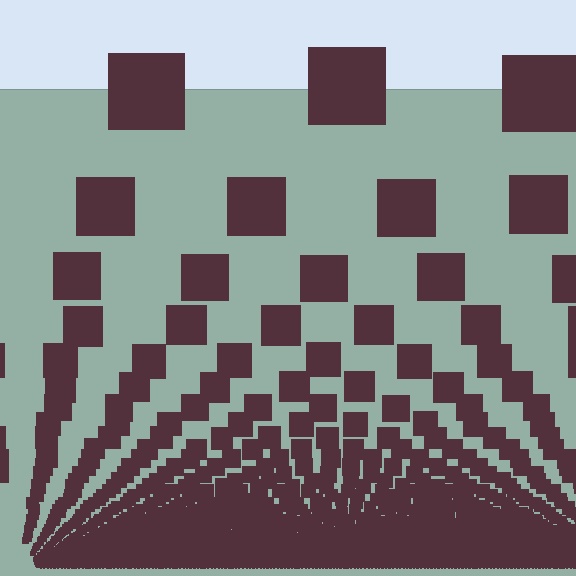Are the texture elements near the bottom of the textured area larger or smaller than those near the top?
Smaller. The gradient is inverted — elements near the bottom are smaller and denser.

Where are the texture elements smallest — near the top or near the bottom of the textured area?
Near the bottom.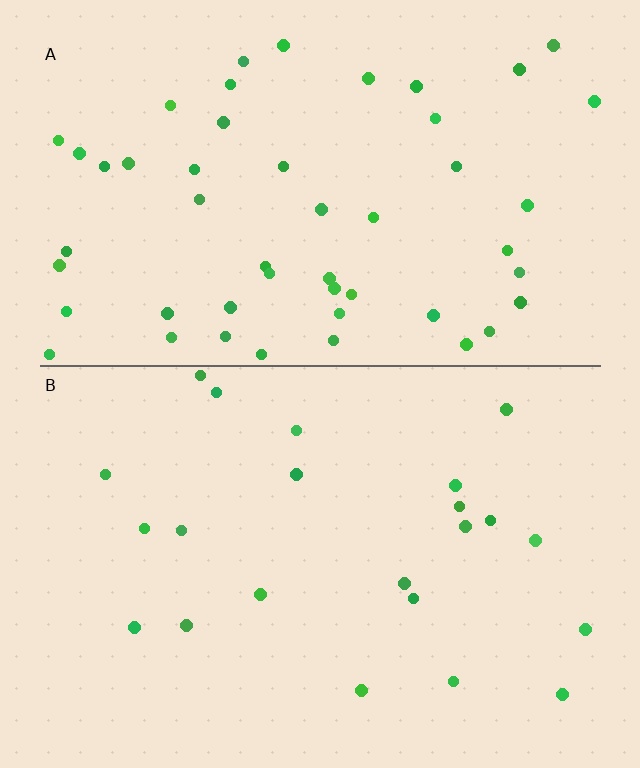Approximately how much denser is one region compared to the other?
Approximately 2.2× — region A over region B.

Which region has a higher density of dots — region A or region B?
A (the top).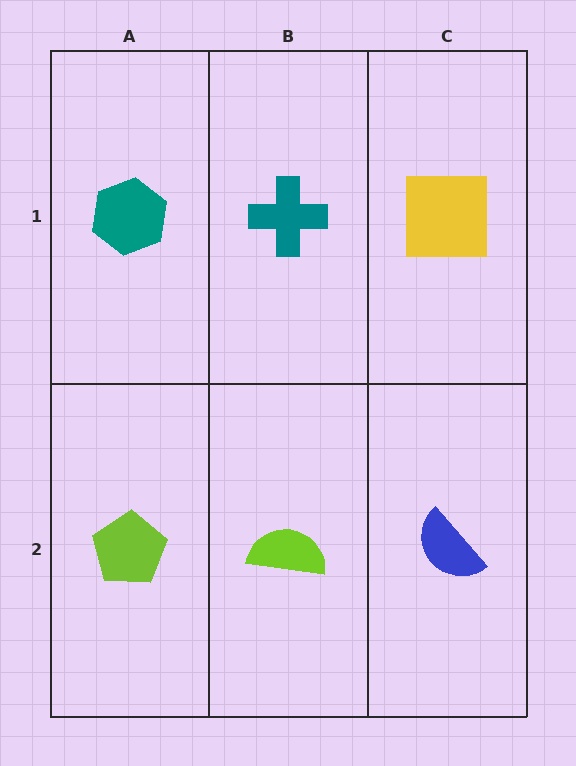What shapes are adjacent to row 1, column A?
A lime pentagon (row 2, column A), a teal cross (row 1, column B).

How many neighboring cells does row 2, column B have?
3.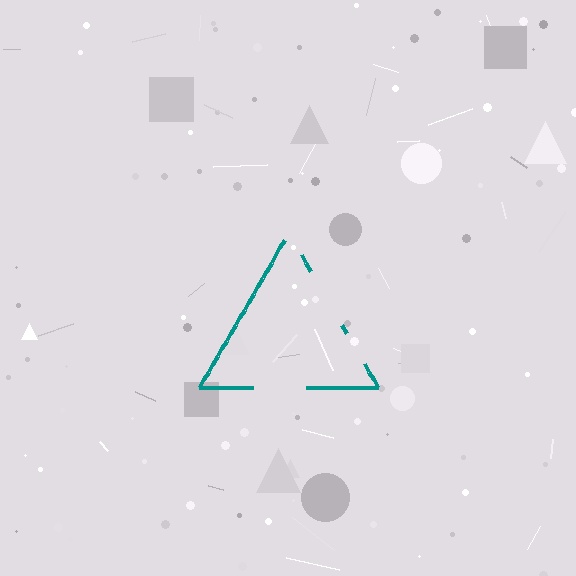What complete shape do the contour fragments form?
The contour fragments form a triangle.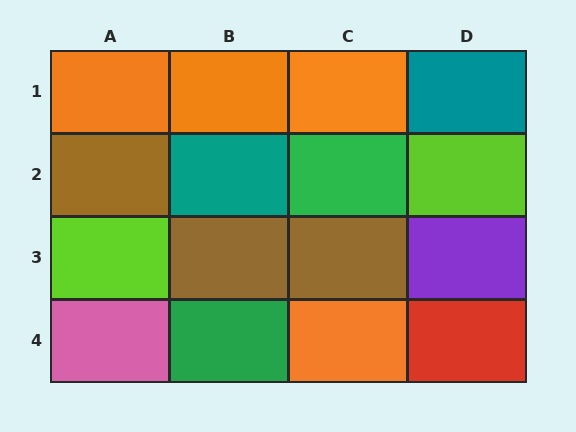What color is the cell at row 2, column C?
Green.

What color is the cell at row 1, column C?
Orange.